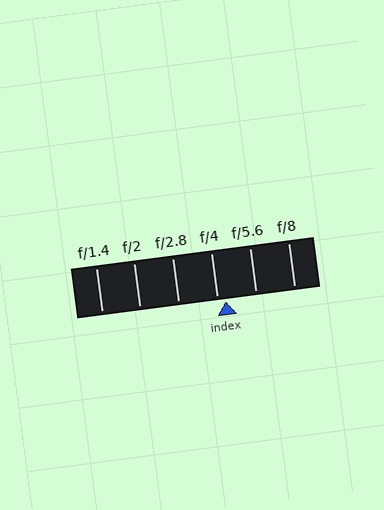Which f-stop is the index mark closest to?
The index mark is closest to f/4.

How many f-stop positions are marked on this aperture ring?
There are 6 f-stop positions marked.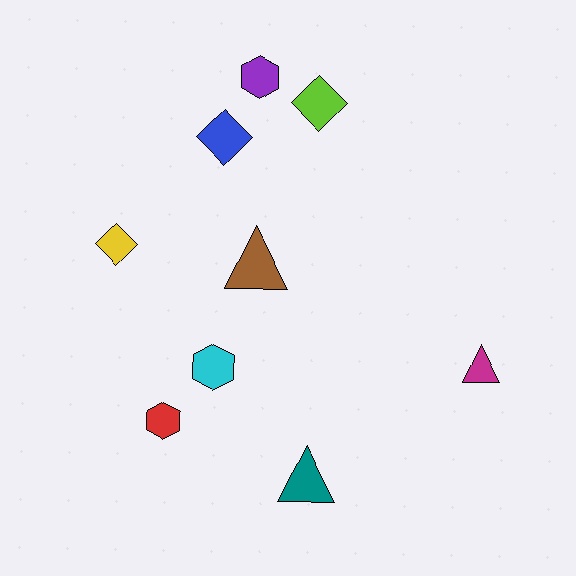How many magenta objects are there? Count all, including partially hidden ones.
There is 1 magenta object.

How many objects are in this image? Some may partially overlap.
There are 9 objects.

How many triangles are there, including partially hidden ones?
There are 3 triangles.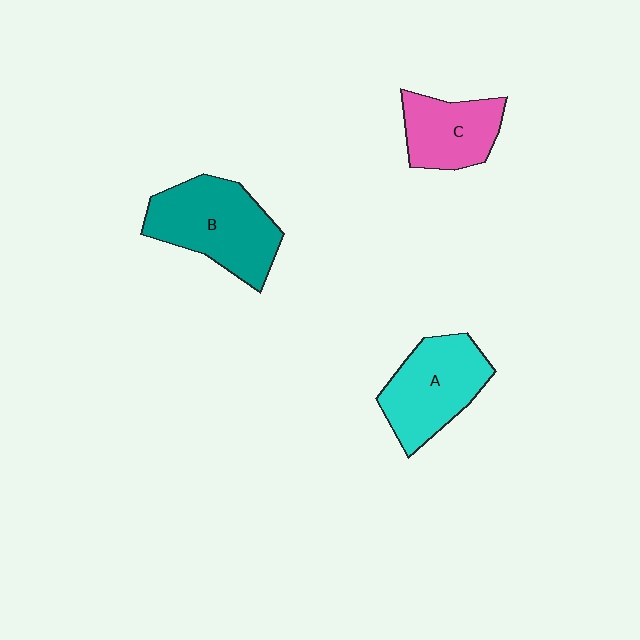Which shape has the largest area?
Shape B (teal).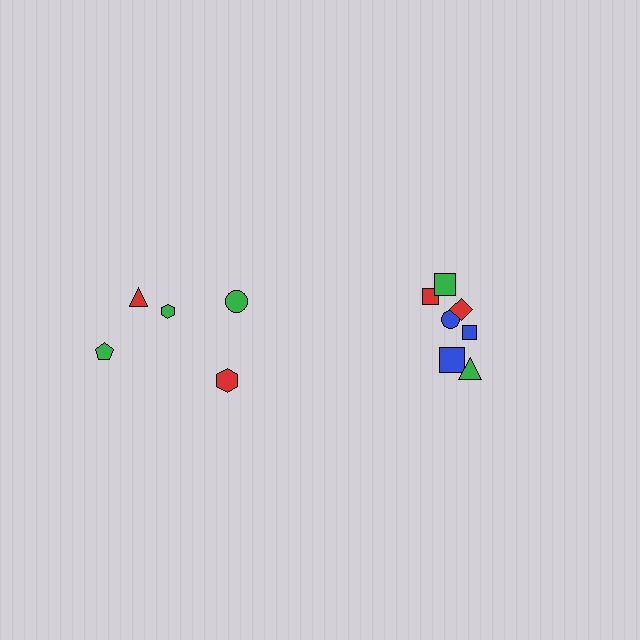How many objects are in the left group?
There are 5 objects.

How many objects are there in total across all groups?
There are 12 objects.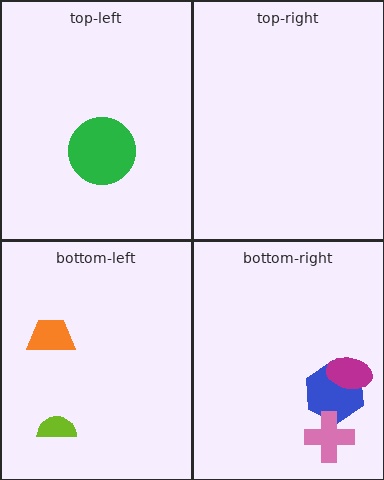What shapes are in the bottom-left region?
The orange trapezoid, the lime semicircle.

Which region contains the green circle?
The top-left region.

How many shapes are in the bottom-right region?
3.